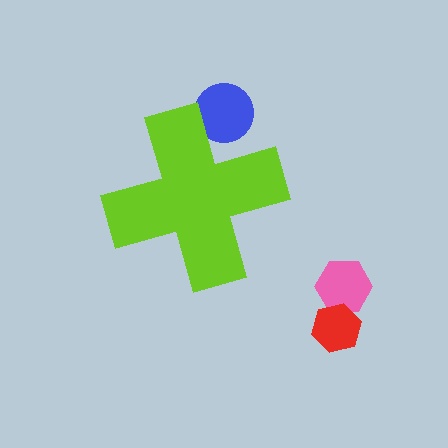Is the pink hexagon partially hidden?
No, the pink hexagon is fully visible.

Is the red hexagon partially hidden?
No, the red hexagon is fully visible.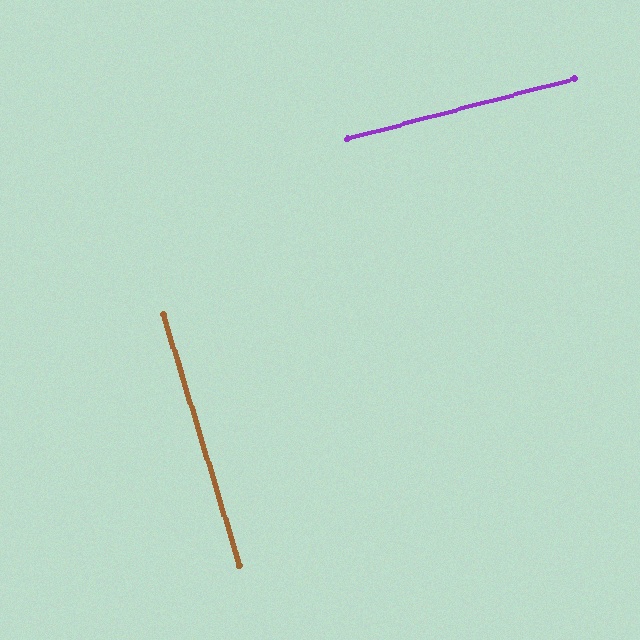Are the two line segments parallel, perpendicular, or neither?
Perpendicular — they meet at approximately 88°.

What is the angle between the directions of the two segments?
Approximately 88 degrees.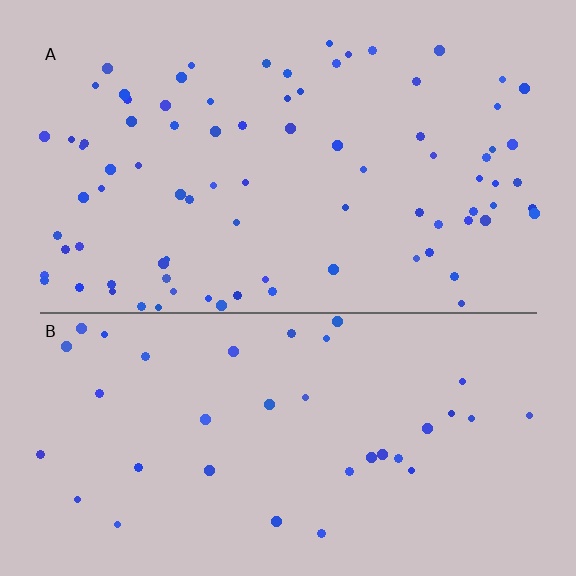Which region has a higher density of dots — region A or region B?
A (the top).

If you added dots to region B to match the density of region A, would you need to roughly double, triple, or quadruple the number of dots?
Approximately double.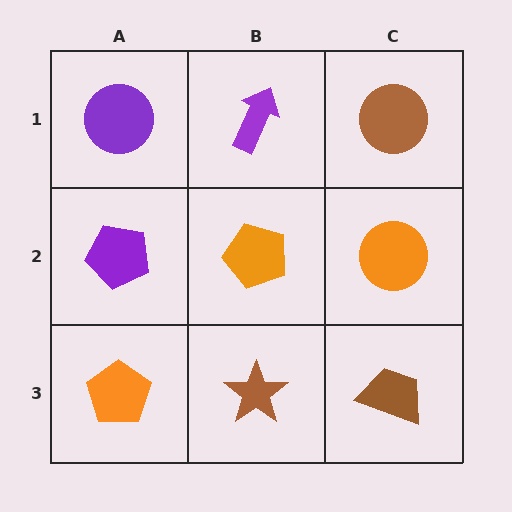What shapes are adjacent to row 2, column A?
A purple circle (row 1, column A), an orange pentagon (row 3, column A), an orange pentagon (row 2, column B).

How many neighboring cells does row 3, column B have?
3.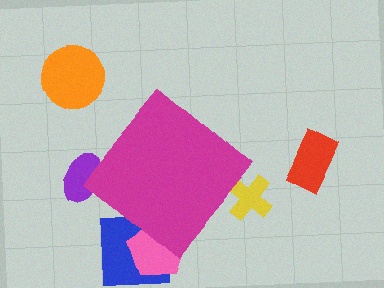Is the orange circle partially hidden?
No, the orange circle is fully visible.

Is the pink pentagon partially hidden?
Yes, the pink pentagon is partially hidden behind the magenta diamond.